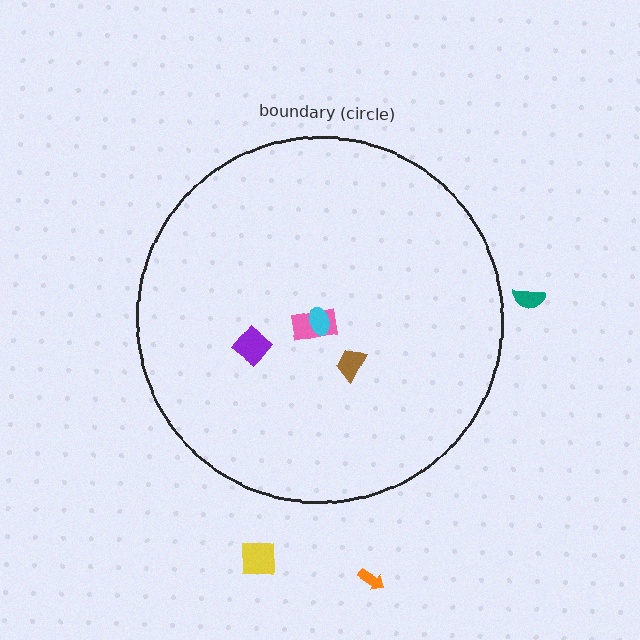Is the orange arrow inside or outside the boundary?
Outside.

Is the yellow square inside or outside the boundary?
Outside.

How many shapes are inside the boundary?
4 inside, 3 outside.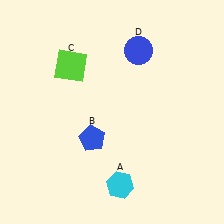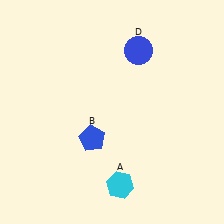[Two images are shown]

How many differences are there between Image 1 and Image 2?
There is 1 difference between the two images.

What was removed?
The lime square (C) was removed in Image 2.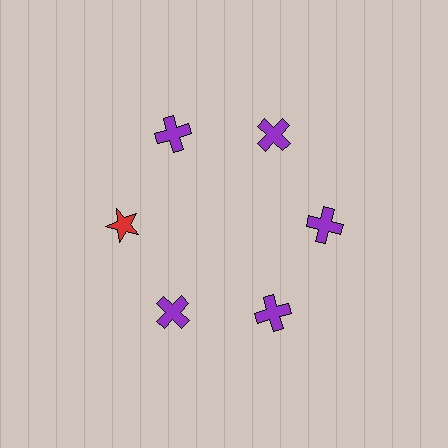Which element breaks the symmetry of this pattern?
The red star at roughly the 9 o'clock position breaks the symmetry. All other shapes are purple crosses.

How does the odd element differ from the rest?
It differs in both color (red instead of purple) and shape (star instead of cross).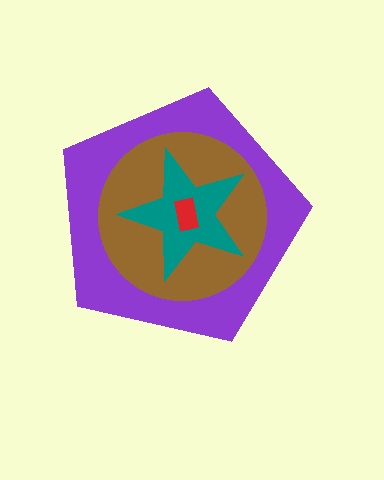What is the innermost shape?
The red rectangle.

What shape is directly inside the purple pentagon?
The brown circle.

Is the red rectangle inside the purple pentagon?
Yes.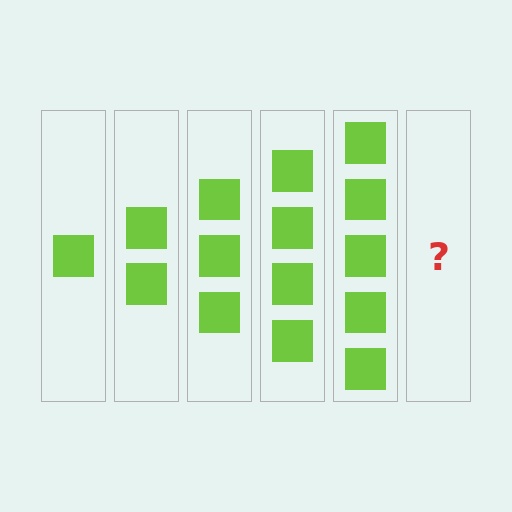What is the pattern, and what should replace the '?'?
The pattern is that each step adds one more square. The '?' should be 6 squares.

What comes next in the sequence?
The next element should be 6 squares.